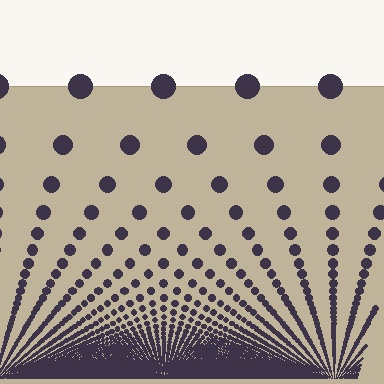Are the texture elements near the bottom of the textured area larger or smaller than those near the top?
Smaller. The gradient is inverted — elements near the bottom are smaller and denser.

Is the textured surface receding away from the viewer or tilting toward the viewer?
The surface appears to tilt toward the viewer. Texture elements get larger and sparser toward the top.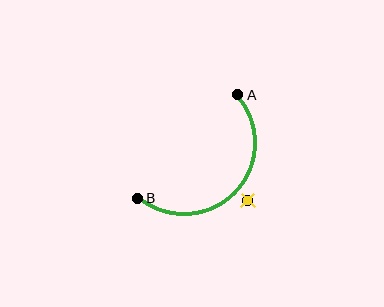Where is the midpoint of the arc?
The arc midpoint is the point on the curve farthest from the straight line joining A and B. It sits below and to the right of that line.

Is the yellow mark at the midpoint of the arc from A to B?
No — the yellow mark does not lie on the arc at all. It sits slightly outside the curve.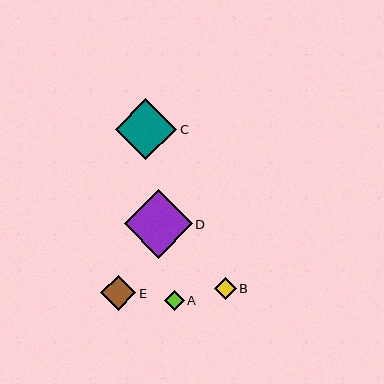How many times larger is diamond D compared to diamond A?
Diamond D is approximately 3.4 times the size of diamond A.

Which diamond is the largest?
Diamond D is the largest with a size of approximately 68 pixels.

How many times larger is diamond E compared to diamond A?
Diamond E is approximately 1.7 times the size of diamond A.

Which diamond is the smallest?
Diamond A is the smallest with a size of approximately 20 pixels.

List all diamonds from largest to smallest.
From largest to smallest: D, C, E, B, A.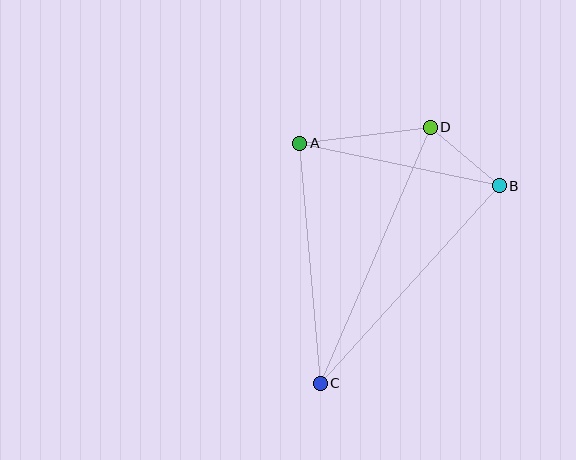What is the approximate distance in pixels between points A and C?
The distance between A and C is approximately 241 pixels.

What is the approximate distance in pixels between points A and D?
The distance between A and D is approximately 132 pixels.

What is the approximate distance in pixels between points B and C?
The distance between B and C is approximately 267 pixels.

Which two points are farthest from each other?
Points C and D are farthest from each other.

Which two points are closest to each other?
Points B and D are closest to each other.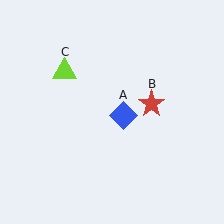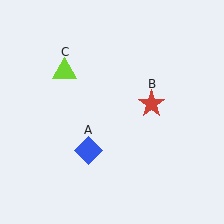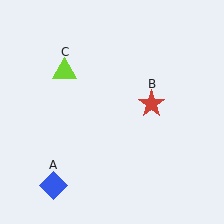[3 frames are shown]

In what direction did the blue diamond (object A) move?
The blue diamond (object A) moved down and to the left.